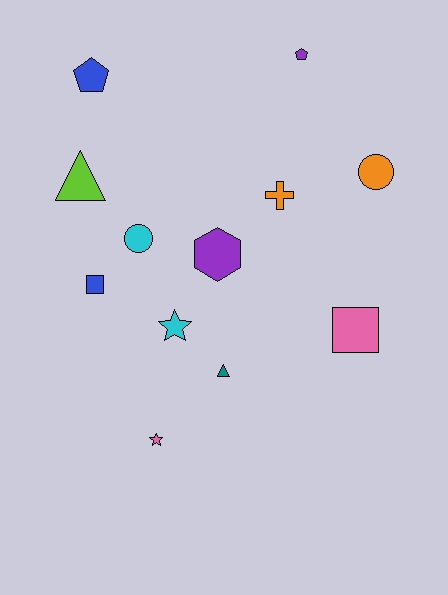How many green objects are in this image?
There are no green objects.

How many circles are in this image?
There are 2 circles.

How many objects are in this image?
There are 12 objects.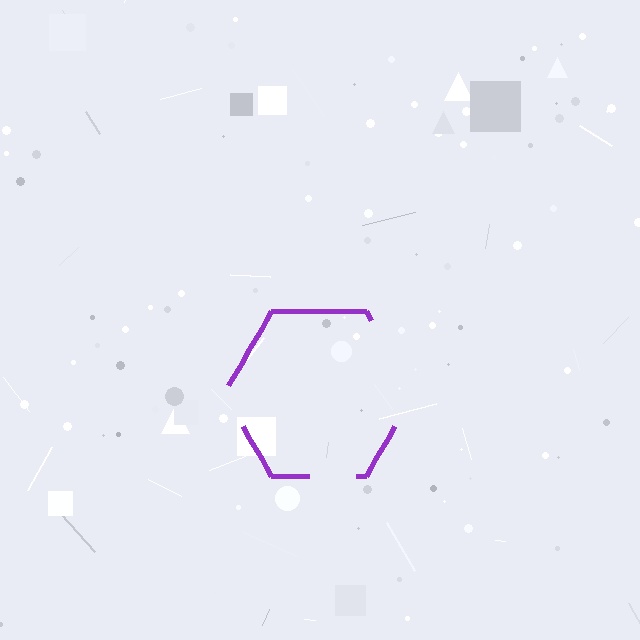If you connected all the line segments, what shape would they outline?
They would outline a hexagon.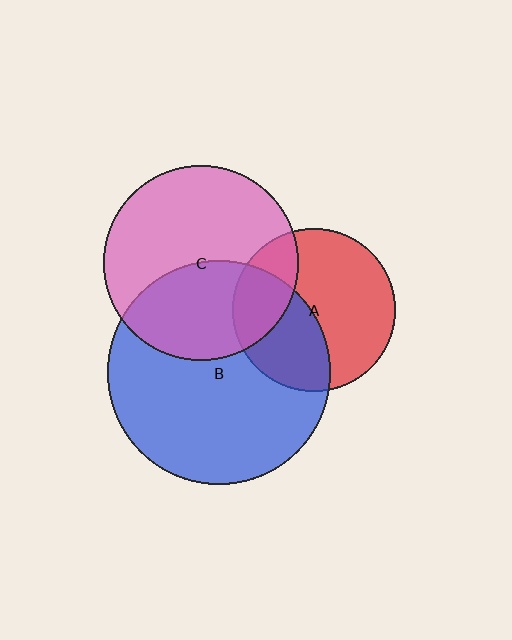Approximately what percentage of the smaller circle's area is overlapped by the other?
Approximately 40%.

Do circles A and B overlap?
Yes.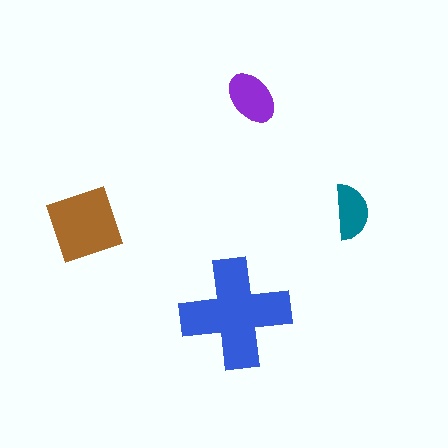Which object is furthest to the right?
The teal semicircle is rightmost.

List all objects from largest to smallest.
The blue cross, the brown diamond, the purple ellipse, the teal semicircle.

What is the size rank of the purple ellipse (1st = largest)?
3rd.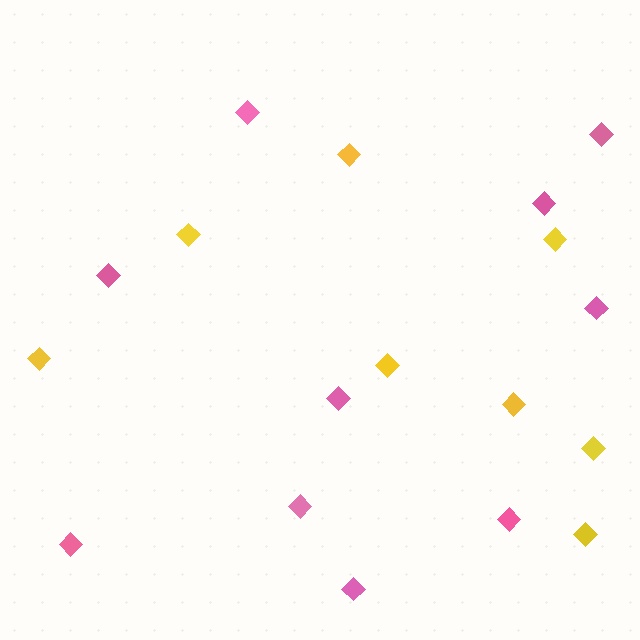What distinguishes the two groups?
There are 2 groups: one group of pink diamonds (10) and one group of yellow diamonds (8).